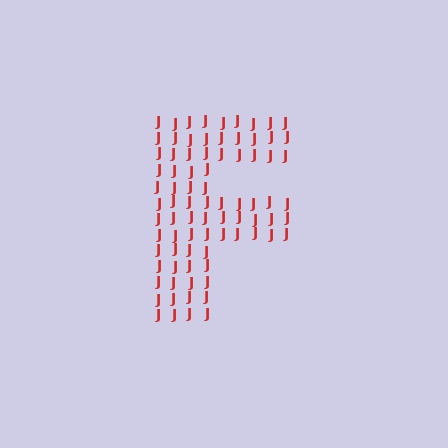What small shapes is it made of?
It is made of small letter J's.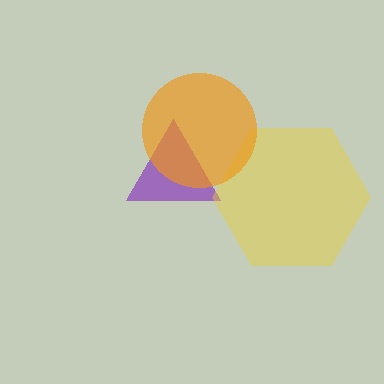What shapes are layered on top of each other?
The layered shapes are: a purple triangle, a yellow hexagon, an orange circle.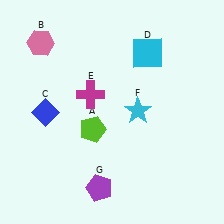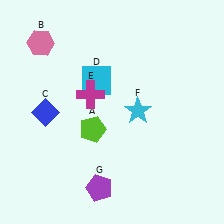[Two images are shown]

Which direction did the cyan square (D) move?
The cyan square (D) moved left.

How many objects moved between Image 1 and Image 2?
1 object moved between the two images.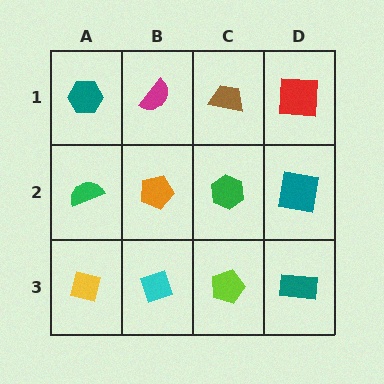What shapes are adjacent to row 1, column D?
A teal square (row 2, column D), a brown trapezoid (row 1, column C).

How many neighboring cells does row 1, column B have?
3.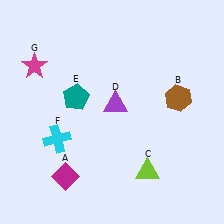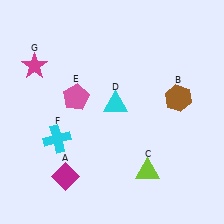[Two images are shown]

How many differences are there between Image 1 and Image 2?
There are 2 differences between the two images.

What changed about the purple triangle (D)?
In Image 1, D is purple. In Image 2, it changed to cyan.